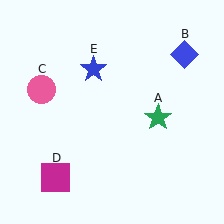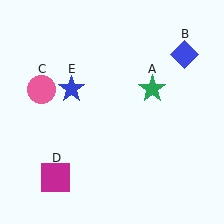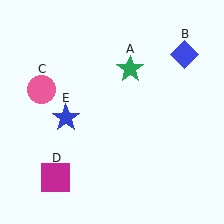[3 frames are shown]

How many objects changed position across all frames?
2 objects changed position: green star (object A), blue star (object E).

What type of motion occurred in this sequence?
The green star (object A), blue star (object E) rotated counterclockwise around the center of the scene.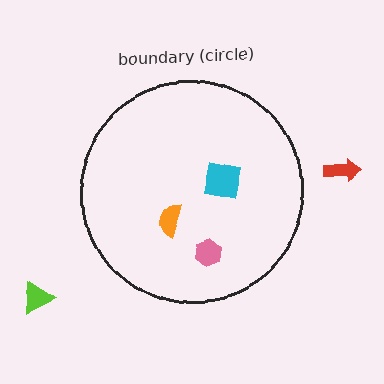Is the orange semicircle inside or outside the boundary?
Inside.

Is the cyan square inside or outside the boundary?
Inside.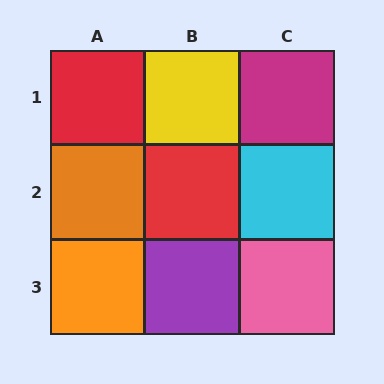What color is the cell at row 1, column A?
Red.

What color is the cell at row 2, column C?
Cyan.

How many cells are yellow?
1 cell is yellow.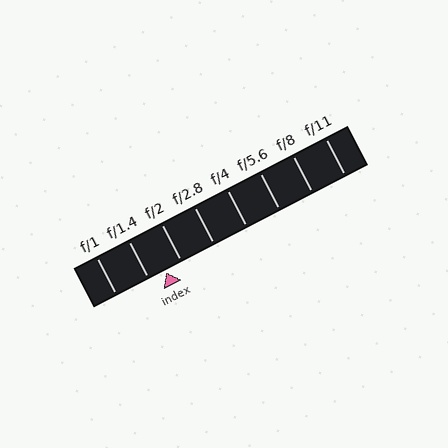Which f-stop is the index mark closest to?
The index mark is closest to f/2.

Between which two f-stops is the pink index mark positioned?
The index mark is between f/1.4 and f/2.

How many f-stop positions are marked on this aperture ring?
There are 8 f-stop positions marked.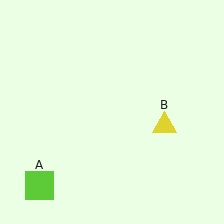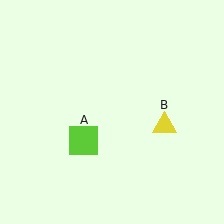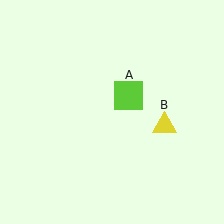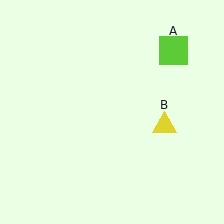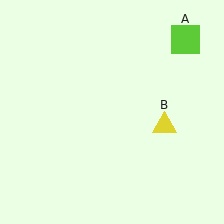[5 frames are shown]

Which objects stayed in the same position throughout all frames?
Yellow triangle (object B) remained stationary.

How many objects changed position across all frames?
1 object changed position: lime square (object A).